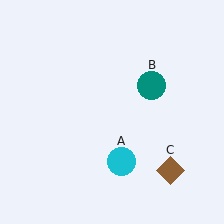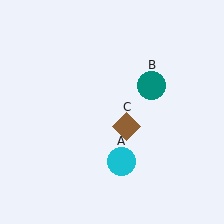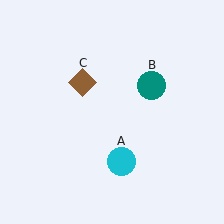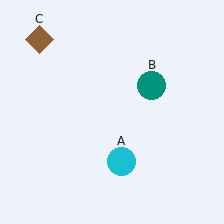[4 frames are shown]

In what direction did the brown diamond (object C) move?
The brown diamond (object C) moved up and to the left.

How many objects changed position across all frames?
1 object changed position: brown diamond (object C).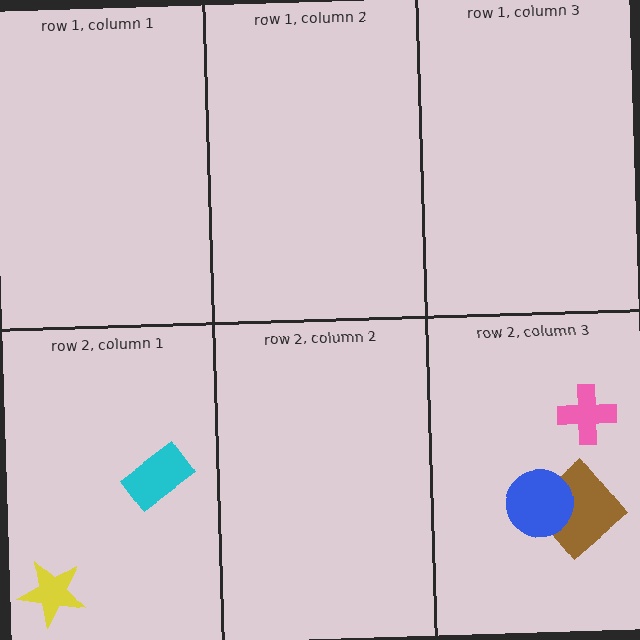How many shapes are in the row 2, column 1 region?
2.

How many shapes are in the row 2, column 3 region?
3.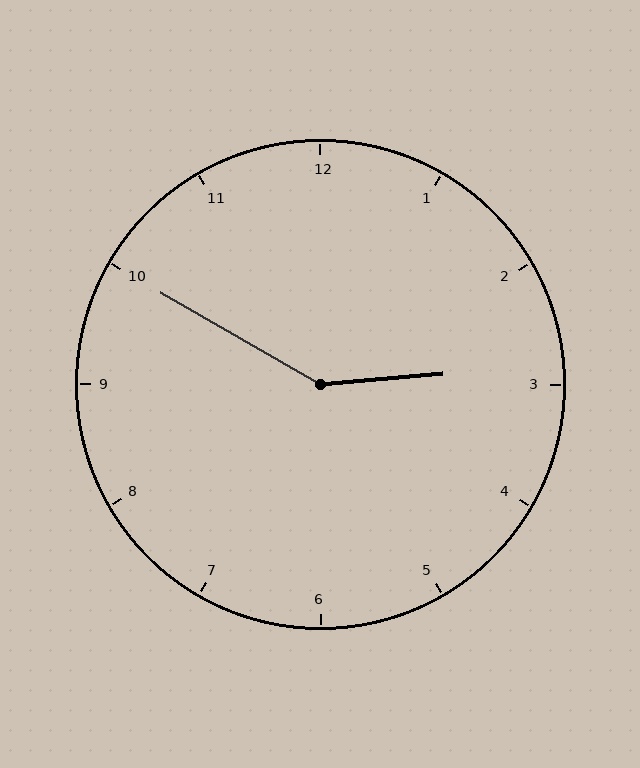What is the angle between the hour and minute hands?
Approximately 145 degrees.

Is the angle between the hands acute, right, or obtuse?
It is obtuse.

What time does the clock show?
2:50.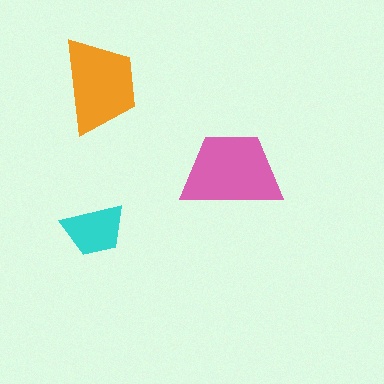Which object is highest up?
The orange trapezoid is topmost.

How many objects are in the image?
There are 3 objects in the image.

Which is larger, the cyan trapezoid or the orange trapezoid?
The orange one.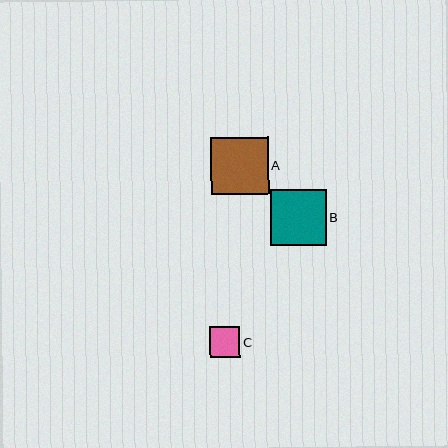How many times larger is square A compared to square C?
Square A is approximately 1.9 times the size of square C.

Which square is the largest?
Square A is the largest with a size of approximately 58 pixels.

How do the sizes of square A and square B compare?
Square A and square B are approximately the same size.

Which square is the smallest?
Square C is the smallest with a size of approximately 31 pixels.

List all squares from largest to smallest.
From largest to smallest: A, B, C.